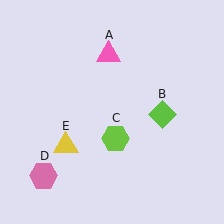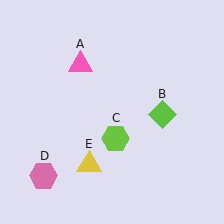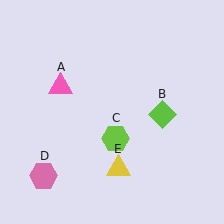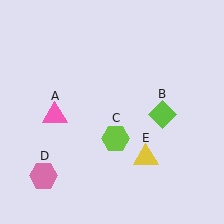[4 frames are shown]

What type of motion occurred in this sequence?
The pink triangle (object A), yellow triangle (object E) rotated counterclockwise around the center of the scene.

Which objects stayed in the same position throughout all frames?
Lime diamond (object B) and lime hexagon (object C) and pink hexagon (object D) remained stationary.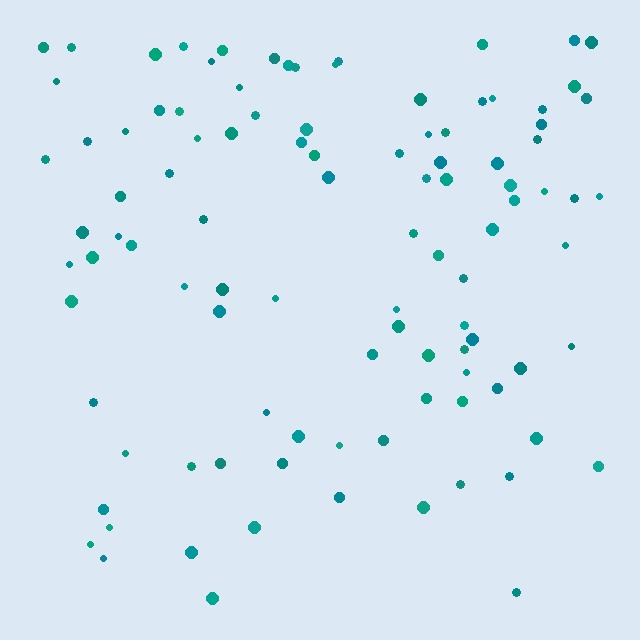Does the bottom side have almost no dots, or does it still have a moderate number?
Still a moderate number, just noticeably fewer than the top.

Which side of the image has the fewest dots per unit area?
The bottom.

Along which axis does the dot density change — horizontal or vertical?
Vertical.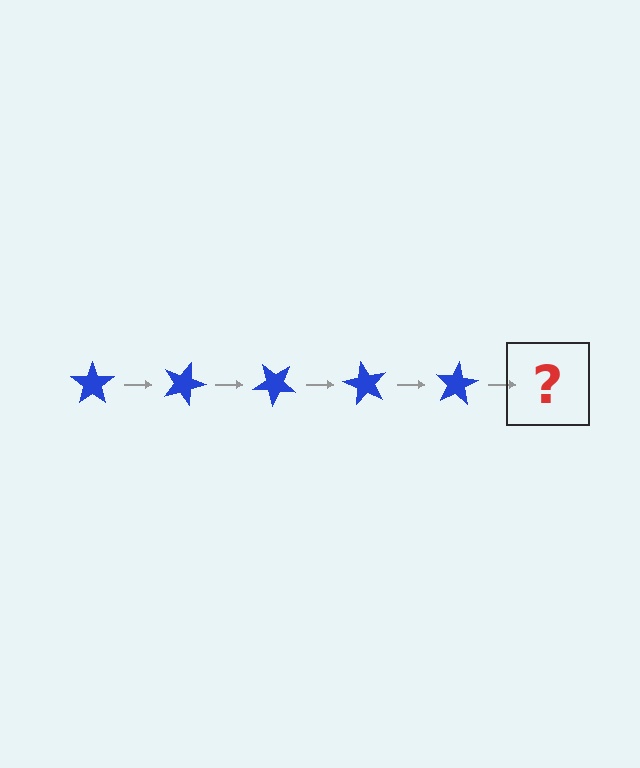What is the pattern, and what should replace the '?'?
The pattern is that the star rotates 20 degrees each step. The '?' should be a blue star rotated 100 degrees.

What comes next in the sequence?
The next element should be a blue star rotated 100 degrees.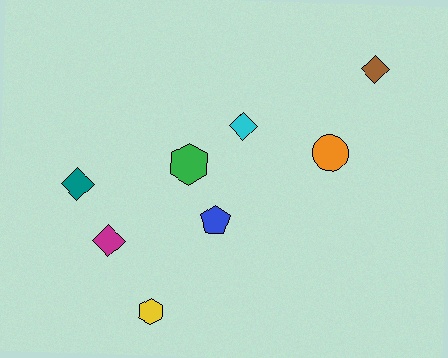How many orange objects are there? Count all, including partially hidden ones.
There is 1 orange object.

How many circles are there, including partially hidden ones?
There is 1 circle.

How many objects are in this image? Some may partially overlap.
There are 8 objects.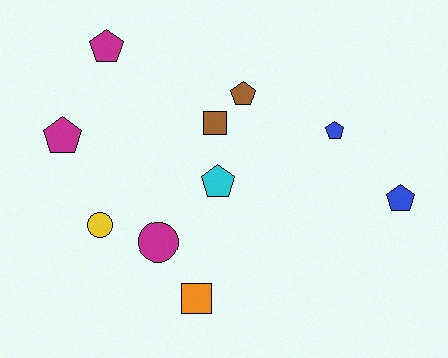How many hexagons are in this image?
There are no hexagons.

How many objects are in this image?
There are 10 objects.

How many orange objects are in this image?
There is 1 orange object.